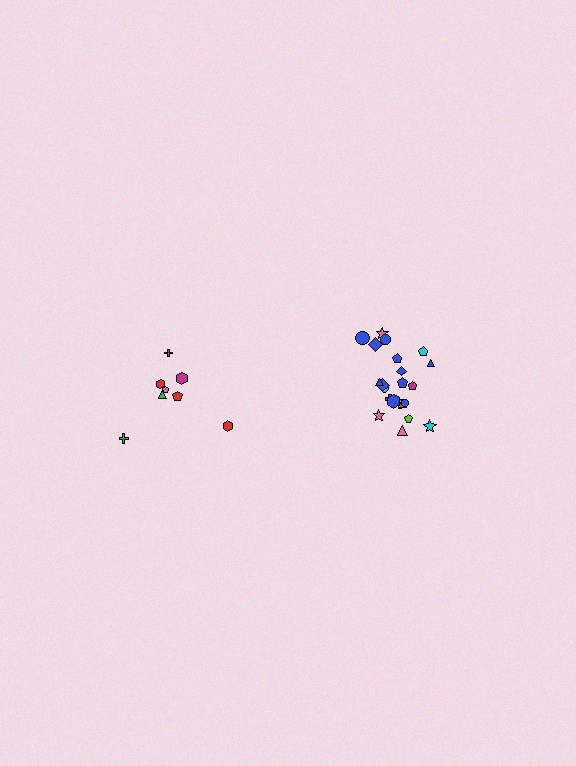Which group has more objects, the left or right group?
The right group.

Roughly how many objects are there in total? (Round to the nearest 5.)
Roughly 30 objects in total.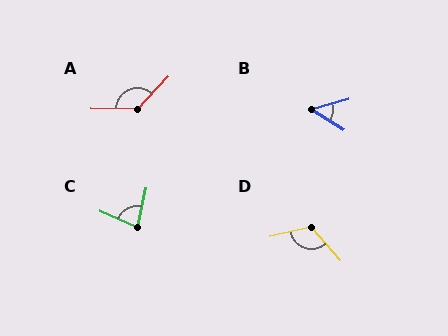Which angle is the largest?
A, at approximately 132 degrees.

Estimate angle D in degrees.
Approximately 119 degrees.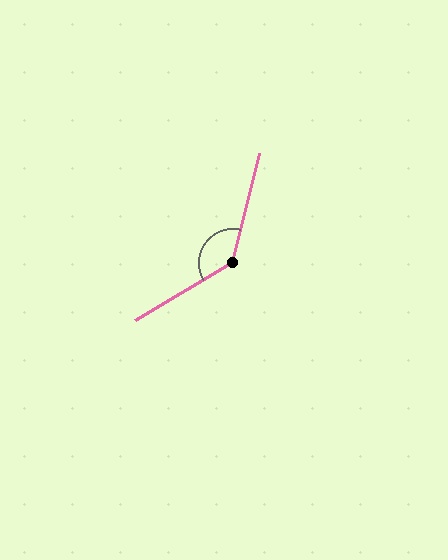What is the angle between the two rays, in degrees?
Approximately 135 degrees.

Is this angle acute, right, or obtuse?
It is obtuse.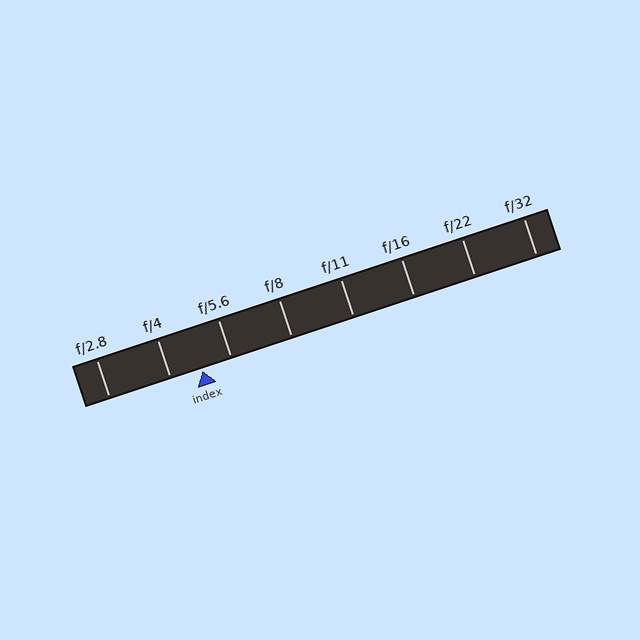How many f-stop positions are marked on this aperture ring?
There are 8 f-stop positions marked.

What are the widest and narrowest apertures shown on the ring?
The widest aperture shown is f/2.8 and the narrowest is f/32.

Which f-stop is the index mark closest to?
The index mark is closest to f/5.6.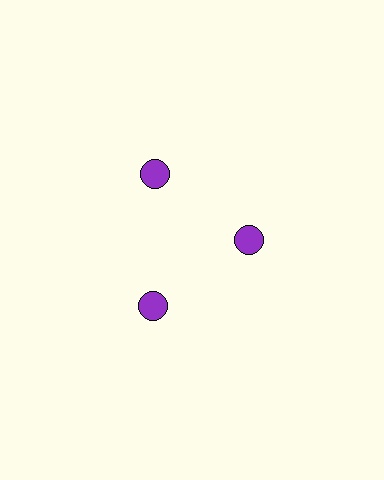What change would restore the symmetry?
The symmetry would be restored by moving it outward, back onto the ring so that all 3 circles sit at equal angles and equal distance from the center.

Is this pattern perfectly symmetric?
No. The 3 purple circles are arranged in a ring, but one element near the 3 o'clock position is pulled inward toward the center, breaking the 3-fold rotational symmetry.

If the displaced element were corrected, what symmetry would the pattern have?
It would have 3-fold rotational symmetry — the pattern would map onto itself every 120 degrees.